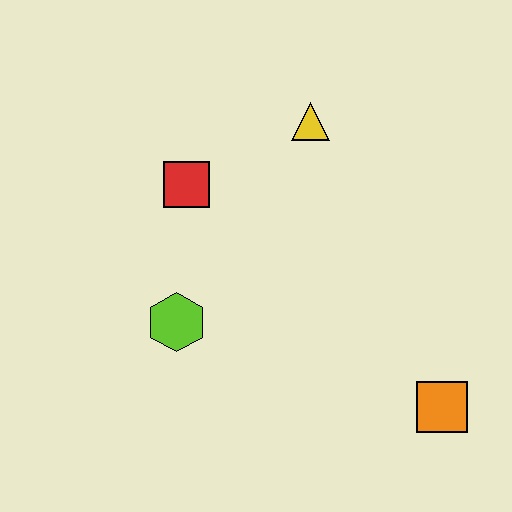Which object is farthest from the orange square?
The red square is farthest from the orange square.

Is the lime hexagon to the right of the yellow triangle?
No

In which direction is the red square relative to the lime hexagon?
The red square is above the lime hexagon.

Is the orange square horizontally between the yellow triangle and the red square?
No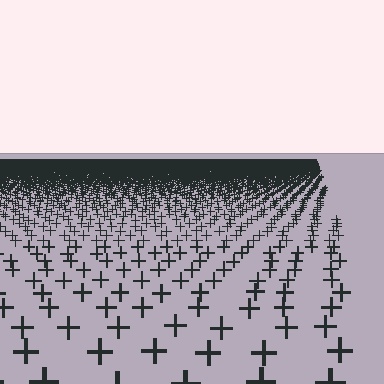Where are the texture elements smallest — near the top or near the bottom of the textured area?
Near the top.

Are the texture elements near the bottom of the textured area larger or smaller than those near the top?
Larger. Near the bottom, elements are closer to the viewer and appear at a bigger on-screen size.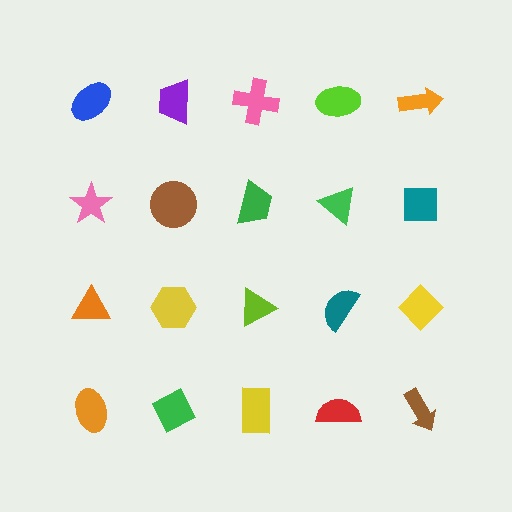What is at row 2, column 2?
A brown circle.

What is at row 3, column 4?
A teal semicircle.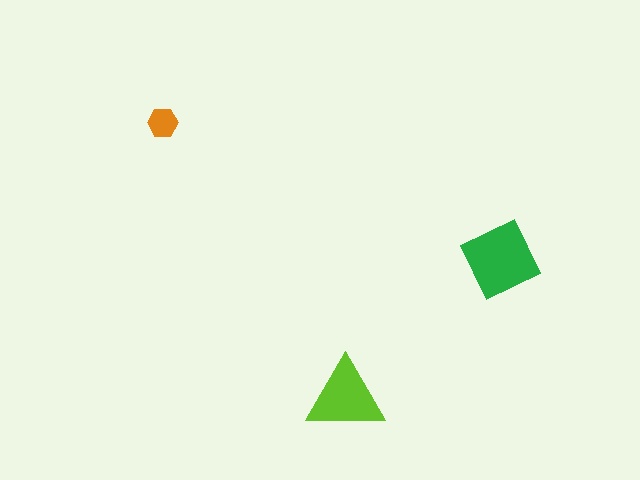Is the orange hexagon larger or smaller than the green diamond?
Smaller.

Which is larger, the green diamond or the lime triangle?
The green diamond.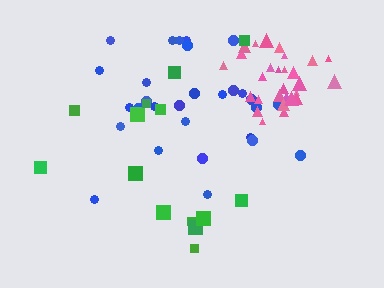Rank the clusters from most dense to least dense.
pink, blue, green.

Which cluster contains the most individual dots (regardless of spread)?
Blue (29).